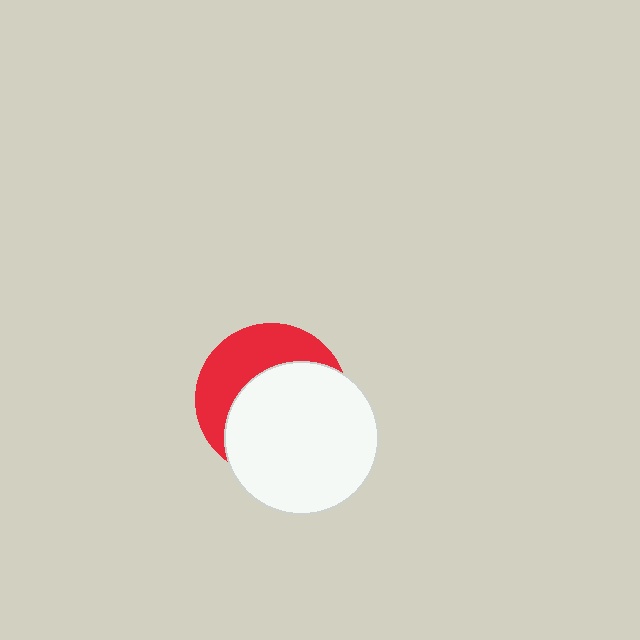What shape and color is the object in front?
The object in front is a white circle.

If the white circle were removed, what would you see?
You would see the complete red circle.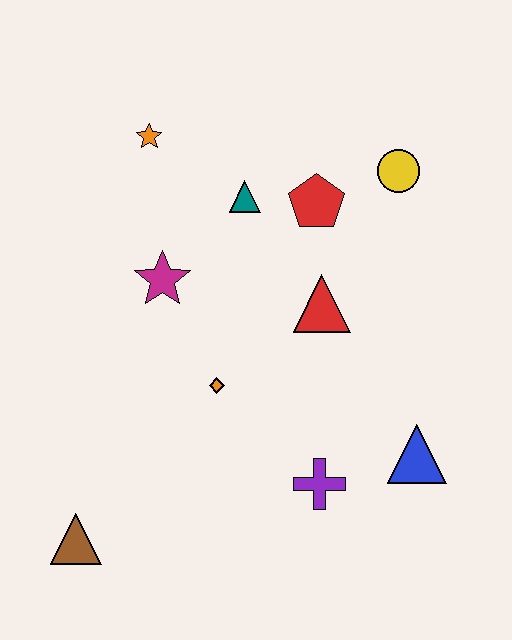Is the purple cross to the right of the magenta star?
Yes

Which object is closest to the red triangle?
The red pentagon is closest to the red triangle.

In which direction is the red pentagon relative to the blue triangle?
The red pentagon is above the blue triangle.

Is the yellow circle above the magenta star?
Yes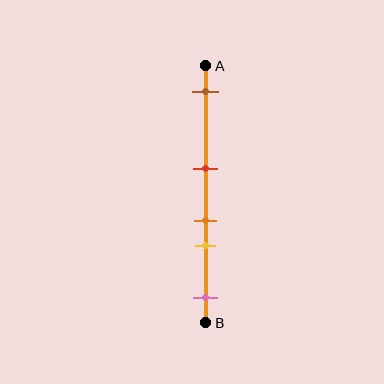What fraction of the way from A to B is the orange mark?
The orange mark is approximately 60% (0.6) of the way from A to B.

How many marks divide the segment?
There are 5 marks dividing the segment.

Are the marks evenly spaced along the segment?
No, the marks are not evenly spaced.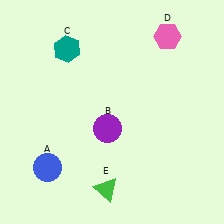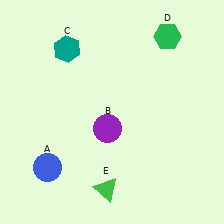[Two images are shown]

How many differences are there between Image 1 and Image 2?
There is 1 difference between the two images.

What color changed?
The hexagon (D) changed from pink in Image 1 to green in Image 2.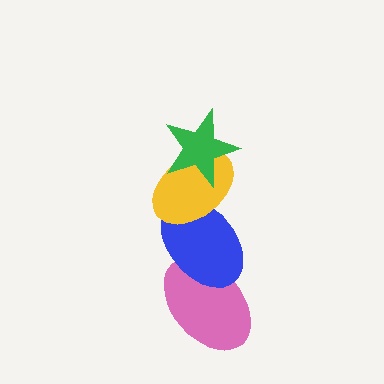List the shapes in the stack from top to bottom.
From top to bottom: the green star, the yellow ellipse, the blue ellipse, the pink ellipse.